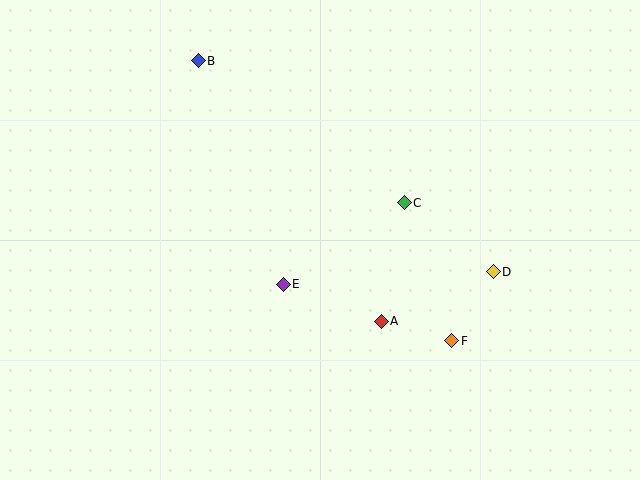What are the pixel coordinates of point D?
Point D is at (493, 272).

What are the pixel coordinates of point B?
Point B is at (198, 61).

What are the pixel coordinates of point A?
Point A is at (381, 321).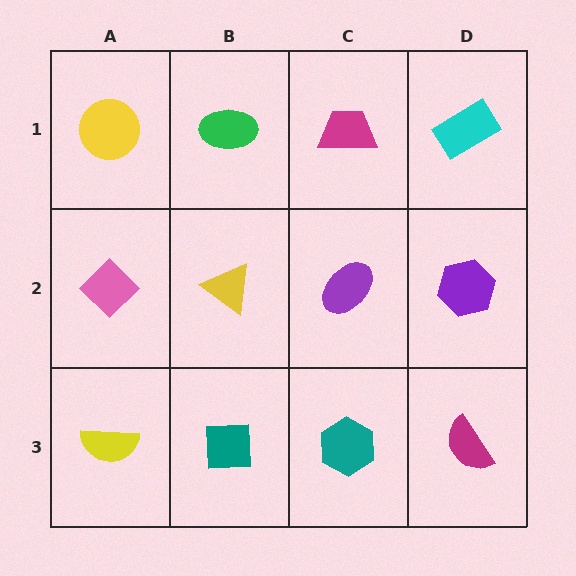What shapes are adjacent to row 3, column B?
A yellow triangle (row 2, column B), a yellow semicircle (row 3, column A), a teal hexagon (row 3, column C).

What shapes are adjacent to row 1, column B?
A yellow triangle (row 2, column B), a yellow circle (row 1, column A), a magenta trapezoid (row 1, column C).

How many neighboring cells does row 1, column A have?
2.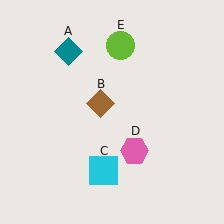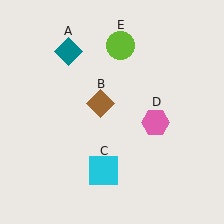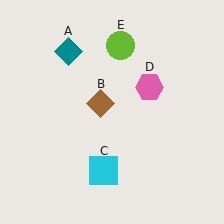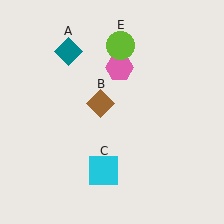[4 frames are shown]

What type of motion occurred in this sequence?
The pink hexagon (object D) rotated counterclockwise around the center of the scene.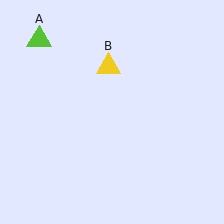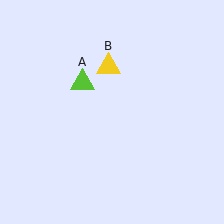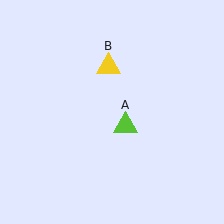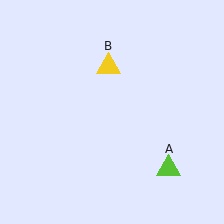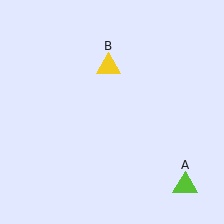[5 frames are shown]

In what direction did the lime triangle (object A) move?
The lime triangle (object A) moved down and to the right.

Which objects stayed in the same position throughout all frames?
Yellow triangle (object B) remained stationary.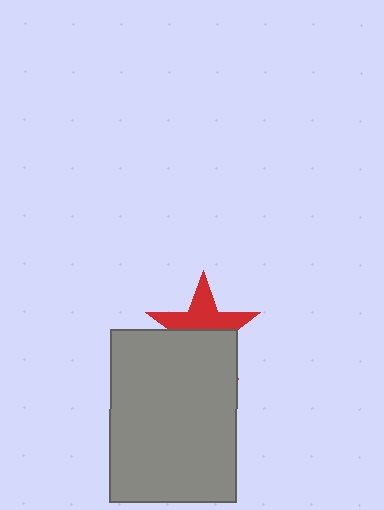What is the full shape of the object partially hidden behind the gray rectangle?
The partially hidden object is a red star.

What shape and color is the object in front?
The object in front is a gray rectangle.